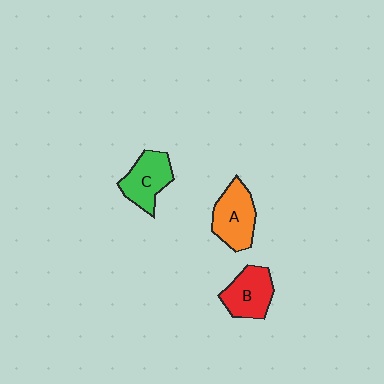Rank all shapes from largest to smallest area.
From largest to smallest: A (orange), B (red), C (green).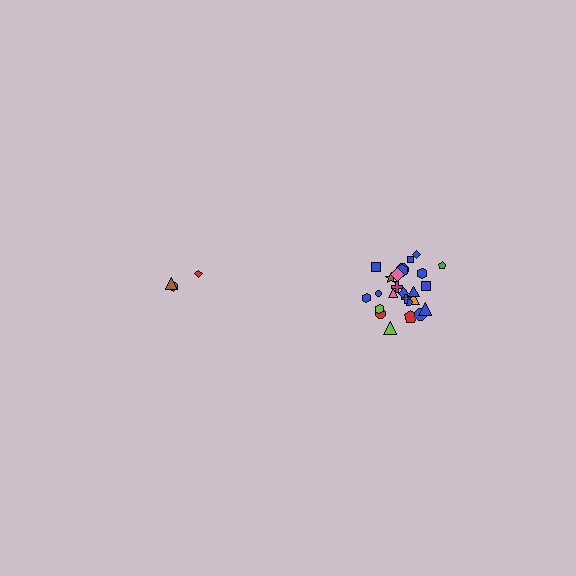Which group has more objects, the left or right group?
The right group.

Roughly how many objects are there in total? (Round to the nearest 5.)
Roughly 30 objects in total.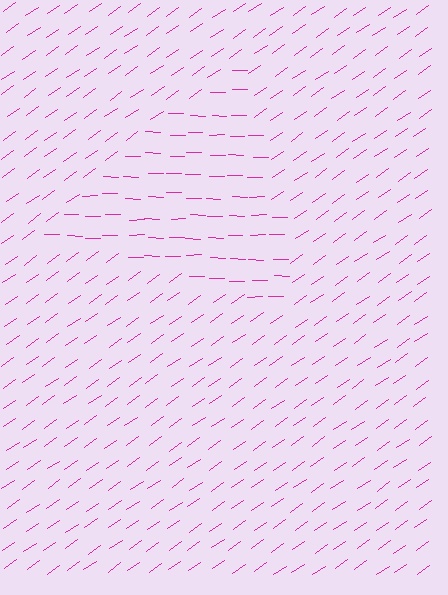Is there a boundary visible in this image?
Yes, there is a texture boundary formed by a change in line orientation.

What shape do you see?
I see a triangle.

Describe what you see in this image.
The image is filled with small magenta line segments. A triangle region in the image has lines oriented differently from the surrounding lines, creating a visible texture boundary.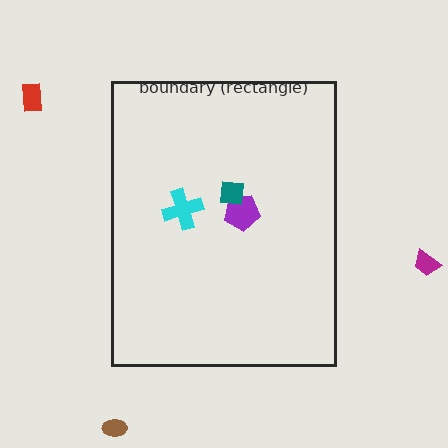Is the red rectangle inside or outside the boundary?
Outside.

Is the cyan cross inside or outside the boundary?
Inside.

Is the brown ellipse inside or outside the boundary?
Outside.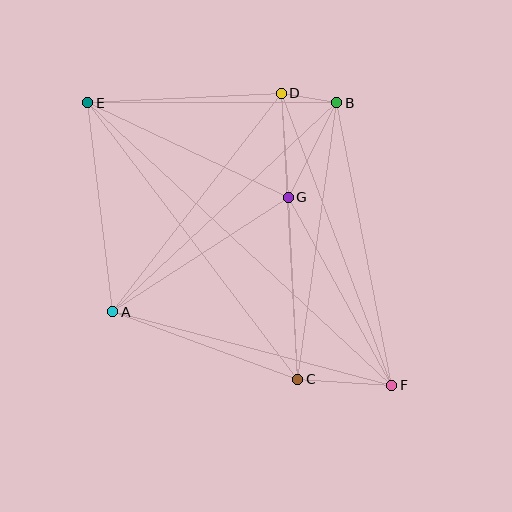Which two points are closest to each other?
Points B and D are closest to each other.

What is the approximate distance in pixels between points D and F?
The distance between D and F is approximately 313 pixels.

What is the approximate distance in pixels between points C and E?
The distance between C and E is approximately 347 pixels.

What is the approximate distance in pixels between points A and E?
The distance between A and E is approximately 210 pixels.